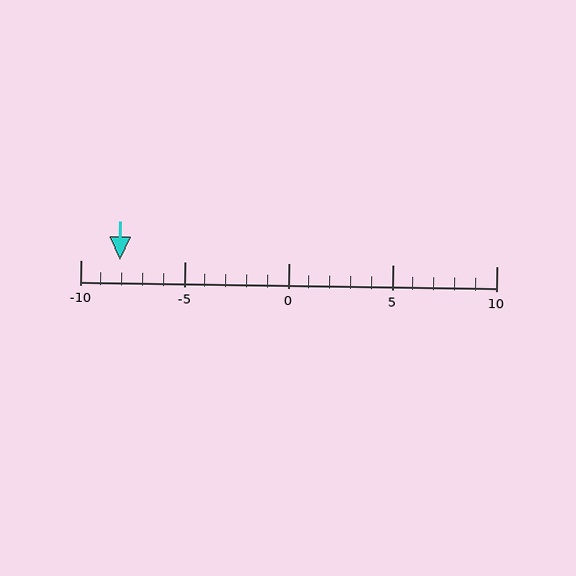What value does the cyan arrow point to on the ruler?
The cyan arrow points to approximately -8.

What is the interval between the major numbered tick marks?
The major tick marks are spaced 5 units apart.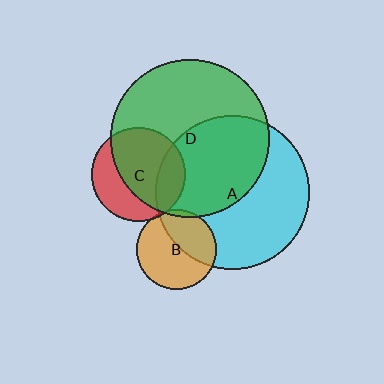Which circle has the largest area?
Circle D (green).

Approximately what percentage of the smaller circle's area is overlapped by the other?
Approximately 40%.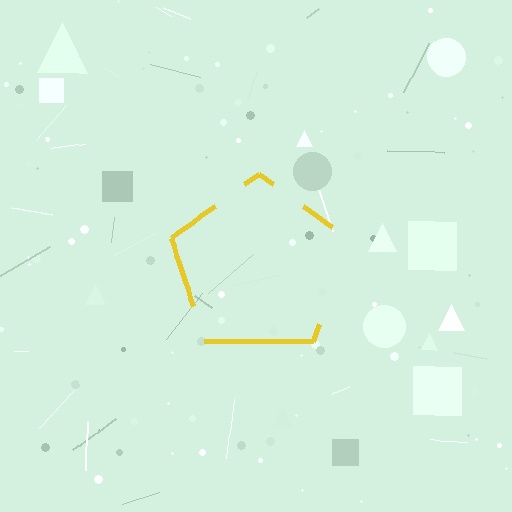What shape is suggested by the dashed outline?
The dashed outline suggests a pentagon.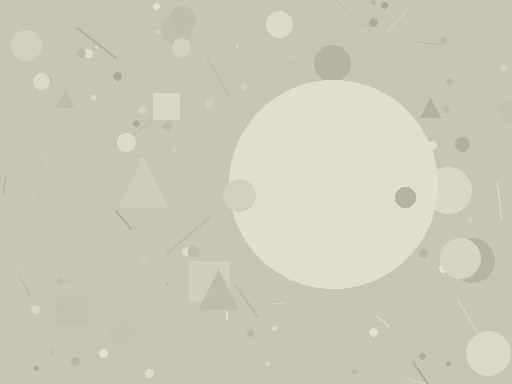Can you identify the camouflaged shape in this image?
The camouflaged shape is a circle.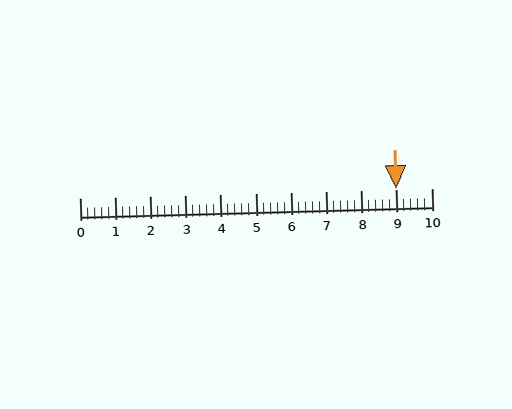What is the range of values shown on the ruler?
The ruler shows values from 0 to 10.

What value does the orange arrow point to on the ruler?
The orange arrow points to approximately 9.0.